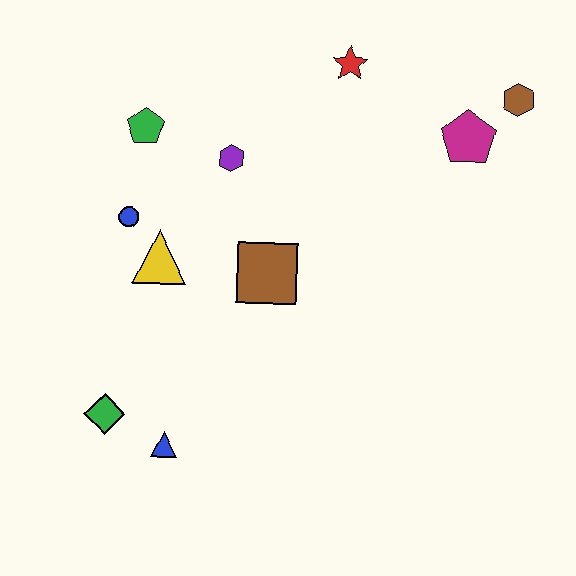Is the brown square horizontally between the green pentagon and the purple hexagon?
No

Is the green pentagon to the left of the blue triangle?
Yes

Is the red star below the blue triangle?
No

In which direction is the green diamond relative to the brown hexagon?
The green diamond is to the left of the brown hexagon.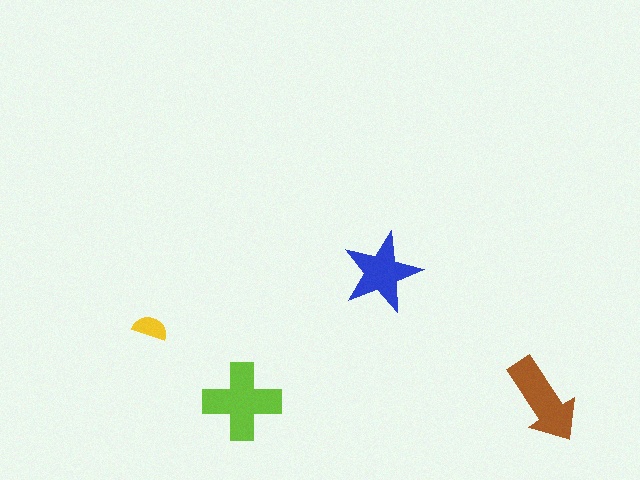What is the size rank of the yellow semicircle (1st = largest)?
4th.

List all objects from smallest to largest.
The yellow semicircle, the blue star, the brown arrow, the lime cross.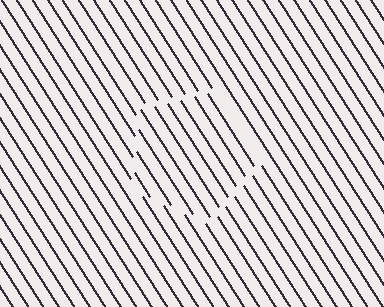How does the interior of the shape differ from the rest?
The interior of the shape contains the same grating, shifted by half a period — the contour is defined by the phase discontinuity where line-ends from the inner and outer gratings abut.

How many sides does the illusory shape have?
5 sides — the line-ends trace a pentagon.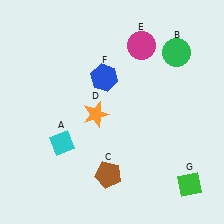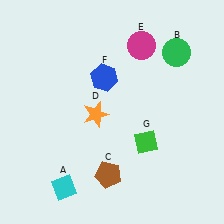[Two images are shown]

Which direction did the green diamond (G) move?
The green diamond (G) moved left.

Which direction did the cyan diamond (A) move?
The cyan diamond (A) moved down.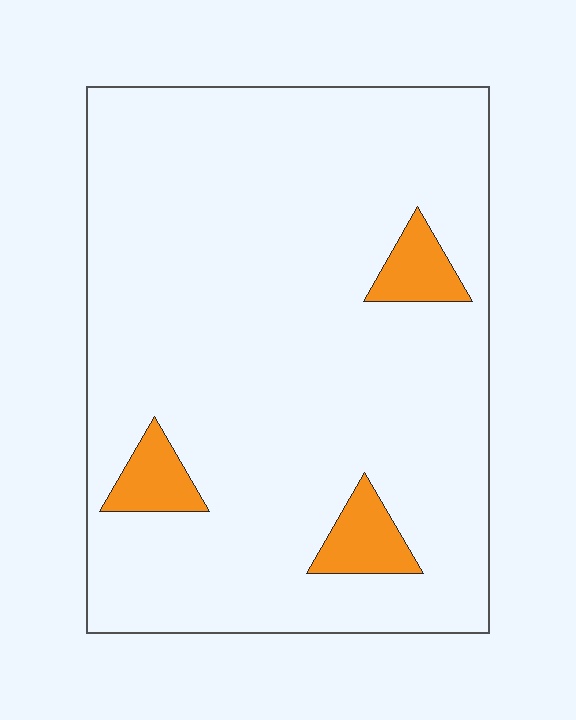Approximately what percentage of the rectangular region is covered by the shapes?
Approximately 10%.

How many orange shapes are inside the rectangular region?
3.